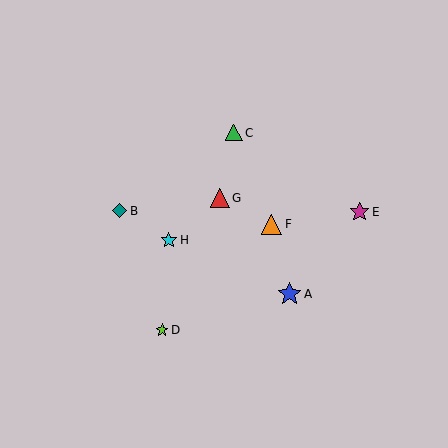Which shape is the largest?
The blue star (labeled A) is the largest.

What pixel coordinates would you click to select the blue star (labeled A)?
Click at (290, 294) to select the blue star A.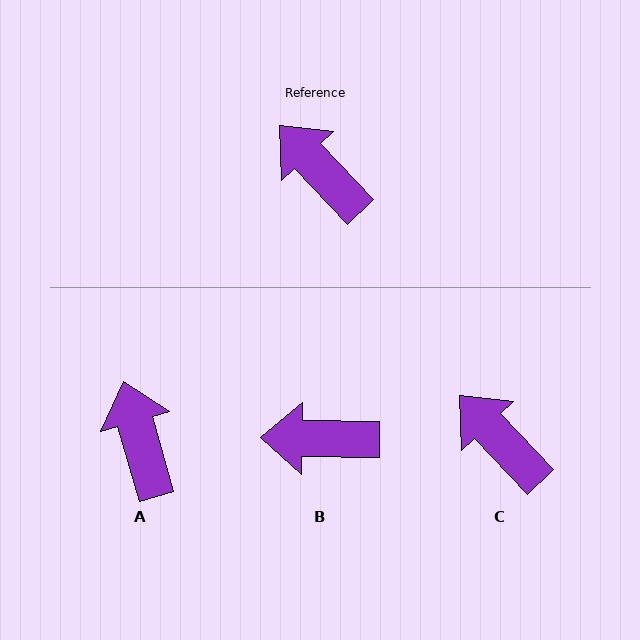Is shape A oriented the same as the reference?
No, it is off by about 27 degrees.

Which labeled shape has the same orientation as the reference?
C.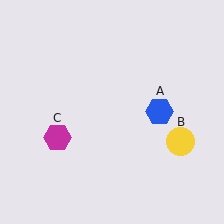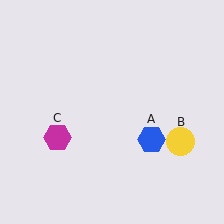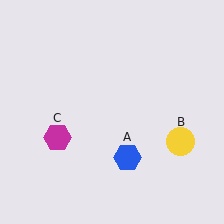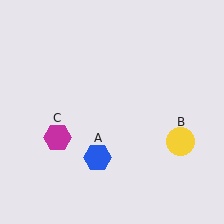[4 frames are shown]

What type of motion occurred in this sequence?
The blue hexagon (object A) rotated clockwise around the center of the scene.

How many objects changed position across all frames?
1 object changed position: blue hexagon (object A).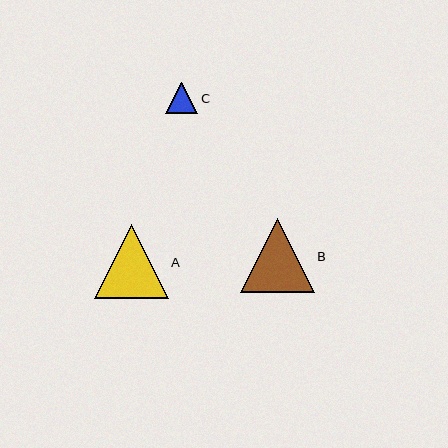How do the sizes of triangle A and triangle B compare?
Triangle A and triangle B are approximately the same size.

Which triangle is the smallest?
Triangle C is the smallest with a size of approximately 32 pixels.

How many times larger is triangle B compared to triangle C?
Triangle B is approximately 2.3 times the size of triangle C.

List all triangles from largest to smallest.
From largest to smallest: A, B, C.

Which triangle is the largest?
Triangle A is the largest with a size of approximately 74 pixels.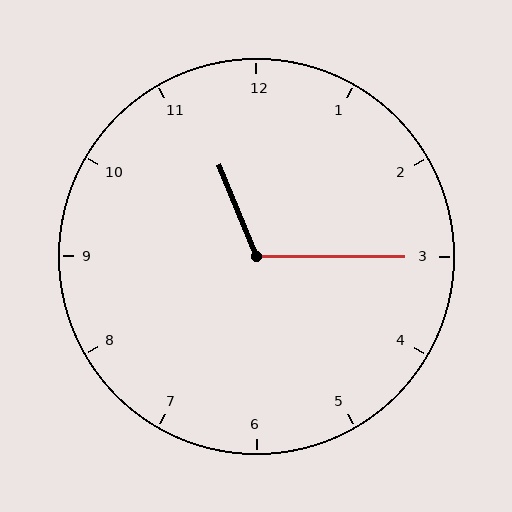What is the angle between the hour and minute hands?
Approximately 112 degrees.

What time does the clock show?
11:15.